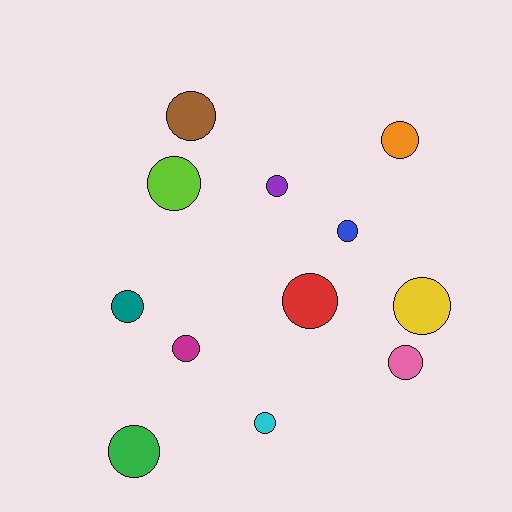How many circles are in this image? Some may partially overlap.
There are 12 circles.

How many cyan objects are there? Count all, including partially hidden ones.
There is 1 cyan object.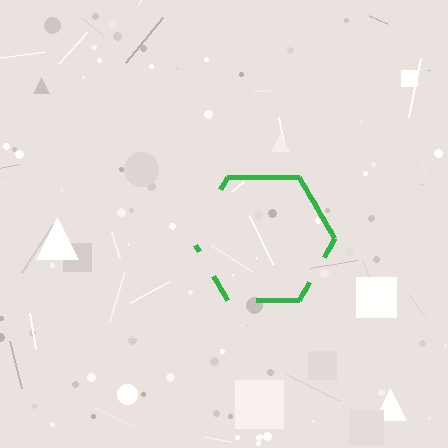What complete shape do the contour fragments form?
The contour fragments form a hexagon.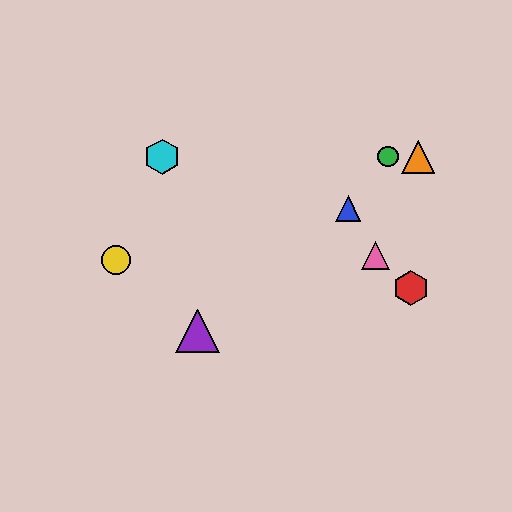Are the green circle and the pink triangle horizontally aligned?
No, the green circle is at y≈157 and the pink triangle is at y≈255.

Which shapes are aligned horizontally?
The green circle, the orange triangle, the cyan hexagon are aligned horizontally.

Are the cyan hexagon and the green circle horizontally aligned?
Yes, both are at y≈157.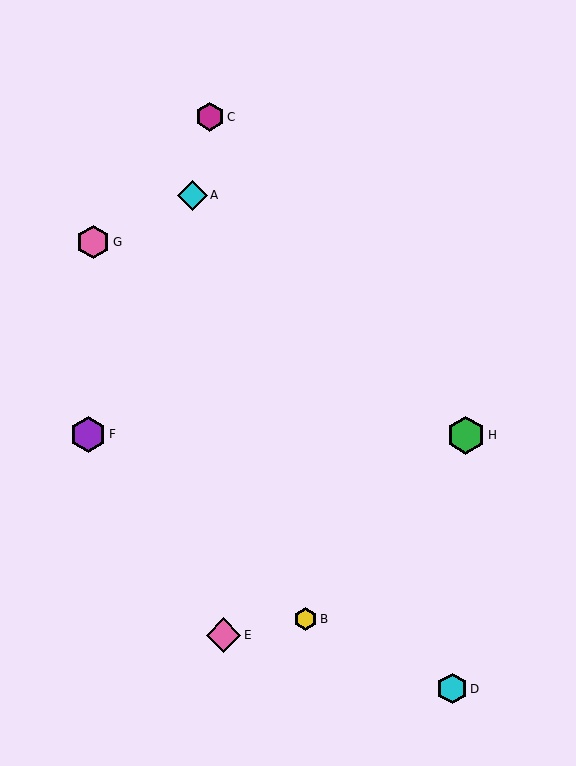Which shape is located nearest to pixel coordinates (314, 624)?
The yellow hexagon (labeled B) at (306, 619) is nearest to that location.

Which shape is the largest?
The green hexagon (labeled H) is the largest.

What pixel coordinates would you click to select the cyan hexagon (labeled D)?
Click at (452, 689) to select the cyan hexagon D.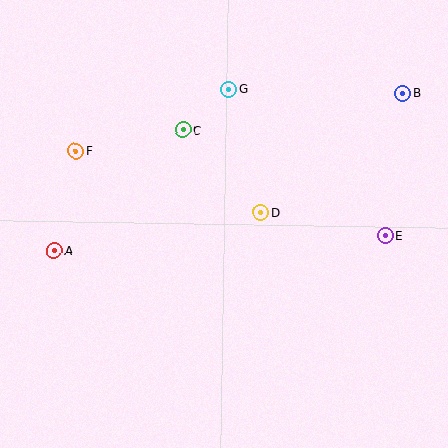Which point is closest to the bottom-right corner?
Point E is closest to the bottom-right corner.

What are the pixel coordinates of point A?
Point A is at (55, 251).